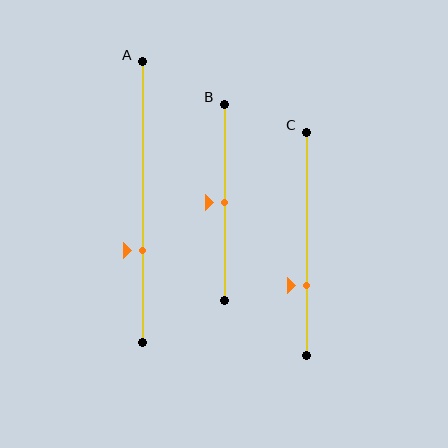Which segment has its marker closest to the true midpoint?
Segment B has its marker closest to the true midpoint.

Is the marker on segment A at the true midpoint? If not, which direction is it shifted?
No, the marker on segment A is shifted downward by about 17% of the segment length.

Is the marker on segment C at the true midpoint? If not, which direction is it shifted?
No, the marker on segment C is shifted downward by about 19% of the segment length.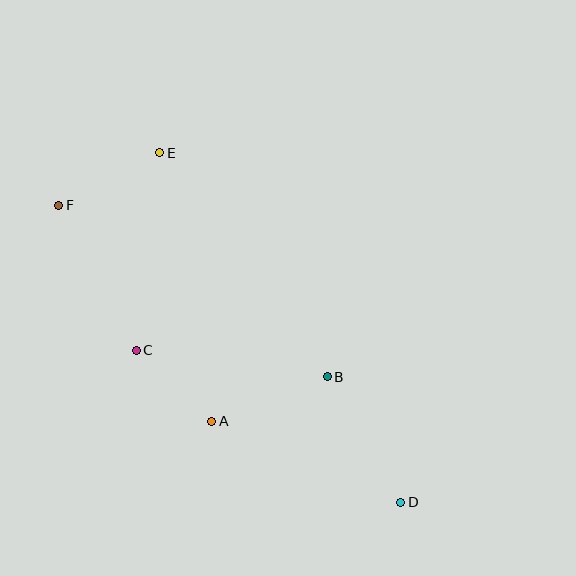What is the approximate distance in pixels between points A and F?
The distance between A and F is approximately 265 pixels.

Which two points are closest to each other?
Points A and C are closest to each other.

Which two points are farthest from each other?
Points D and F are farthest from each other.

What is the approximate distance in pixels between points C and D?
The distance between C and D is approximately 305 pixels.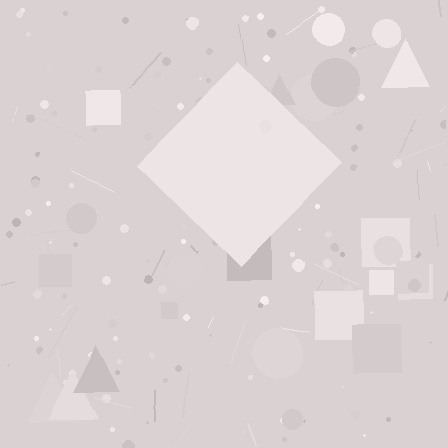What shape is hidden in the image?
A diamond is hidden in the image.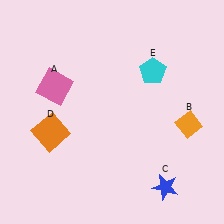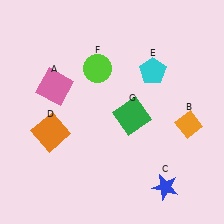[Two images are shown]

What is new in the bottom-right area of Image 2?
A green square (G) was added in the bottom-right area of Image 2.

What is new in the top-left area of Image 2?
A lime circle (F) was added in the top-left area of Image 2.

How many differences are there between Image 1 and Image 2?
There are 2 differences between the two images.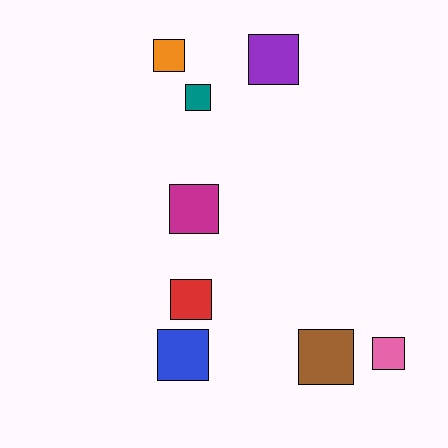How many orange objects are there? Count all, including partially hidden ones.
There is 1 orange object.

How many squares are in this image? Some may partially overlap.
There are 8 squares.